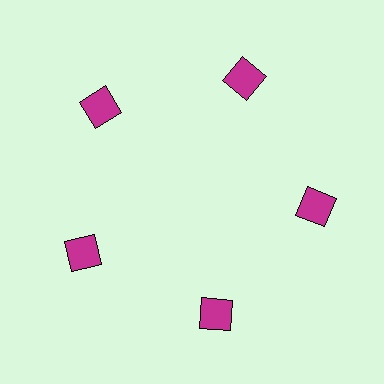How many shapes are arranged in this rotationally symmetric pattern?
There are 5 shapes, arranged in 5 groups of 1.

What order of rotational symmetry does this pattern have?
This pattern has 5-fold rotational symmetry.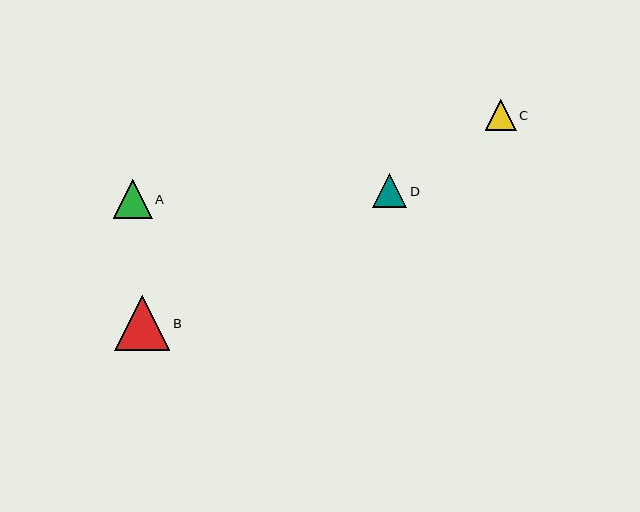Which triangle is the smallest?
Triangle C is the smallest with a size of approximately 31 pixels.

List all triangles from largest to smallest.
From largest to smallest: B, A, D, C.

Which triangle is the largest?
Triangle B is the largest with a size of approximately 55 pixels.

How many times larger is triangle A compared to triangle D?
Triangle A is approximately 1.1 times the size of triangle D.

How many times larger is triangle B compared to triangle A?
Triangle B is approximately 1.4 times the size of triangle A.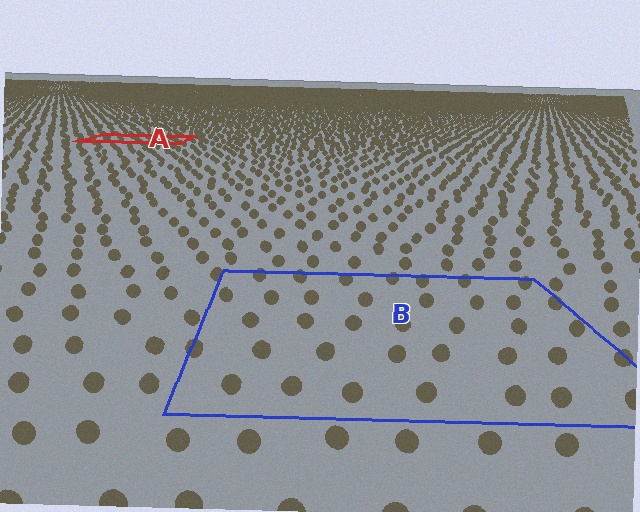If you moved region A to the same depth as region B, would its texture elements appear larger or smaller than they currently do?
They would appear larger. At a closer depth, the same texture elements are projected at a bigger on-screen size.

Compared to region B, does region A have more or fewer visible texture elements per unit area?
Region A has more texture elements per unit area — they are packed more densely because it is farther away.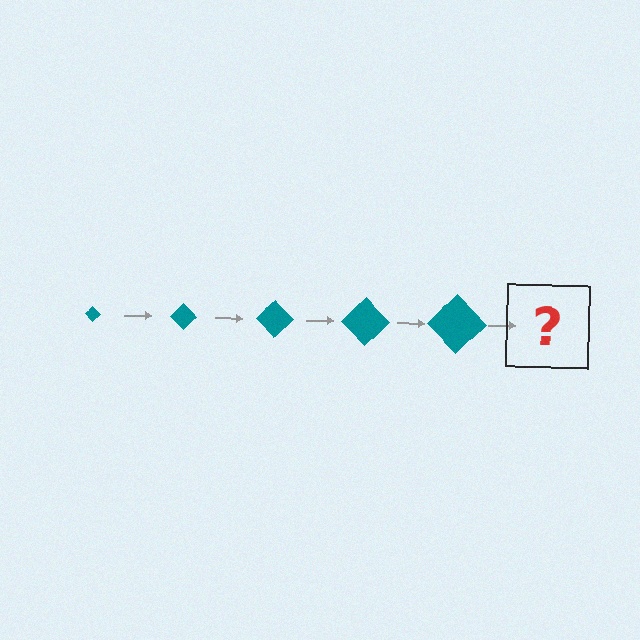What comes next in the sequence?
The next element should be a teal diamond, larger than the previous one.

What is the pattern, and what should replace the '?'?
The pattern is that the diamond gets progressively larger each step. The '?' should be a teal diamond, larger than the previous one.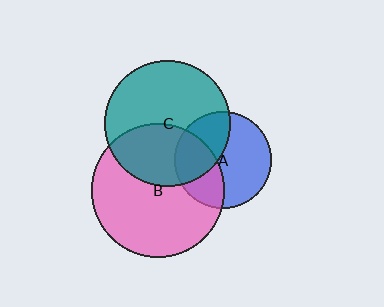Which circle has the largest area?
Circle B (pink).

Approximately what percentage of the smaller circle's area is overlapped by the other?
Approximately 35%.